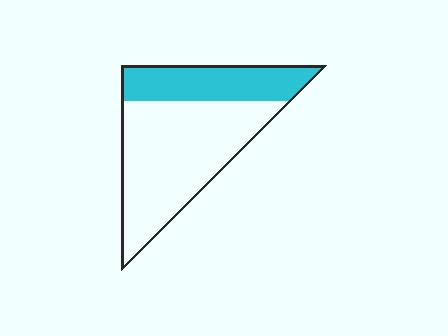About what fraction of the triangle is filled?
About one third (1/3).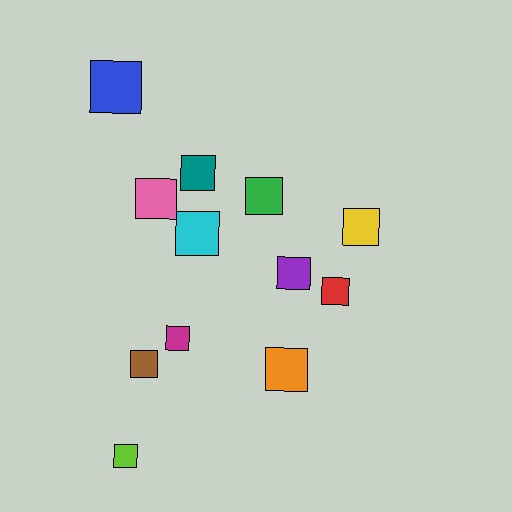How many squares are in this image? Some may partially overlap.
There are 12 squares.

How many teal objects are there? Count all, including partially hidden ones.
There is 1 teal object.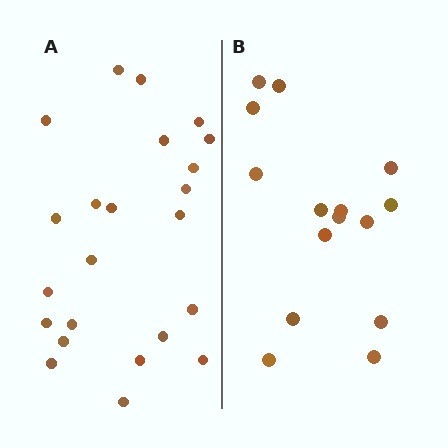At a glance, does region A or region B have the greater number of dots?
Region A (the left region) has more dots.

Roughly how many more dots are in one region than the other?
Region A has roughly 8 or so more dots than region B.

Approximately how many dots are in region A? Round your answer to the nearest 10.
About 20 dots. (The exact count is 23, which rounds to 20.)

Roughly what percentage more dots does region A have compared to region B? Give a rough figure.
About 55% more.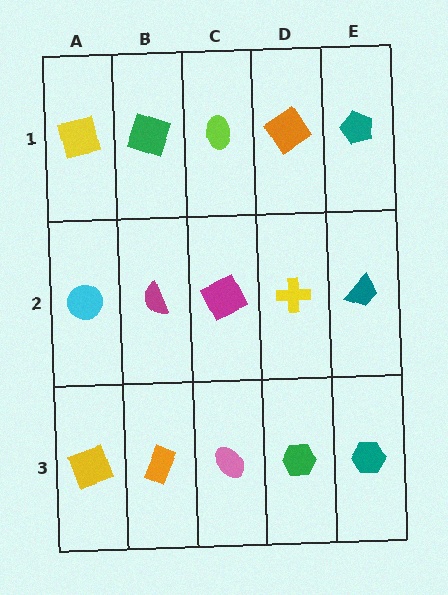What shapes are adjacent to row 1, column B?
A magenta semicircle (row 2, column B), a yellow square (row 1, column A), a lime ellipse (row 1, column C).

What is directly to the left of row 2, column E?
A yellow cross.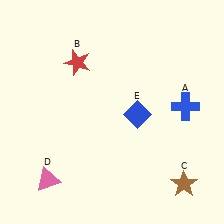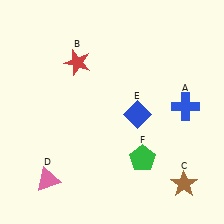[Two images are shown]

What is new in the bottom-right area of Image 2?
A green pentagon (F) was added in the bottom-right area of Image 2.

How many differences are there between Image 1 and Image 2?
There is 1 difference between the two images.